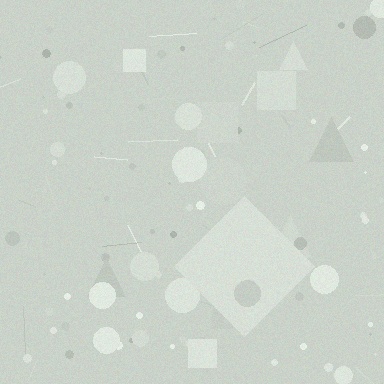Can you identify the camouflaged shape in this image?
The camouflaged shape is a diamond.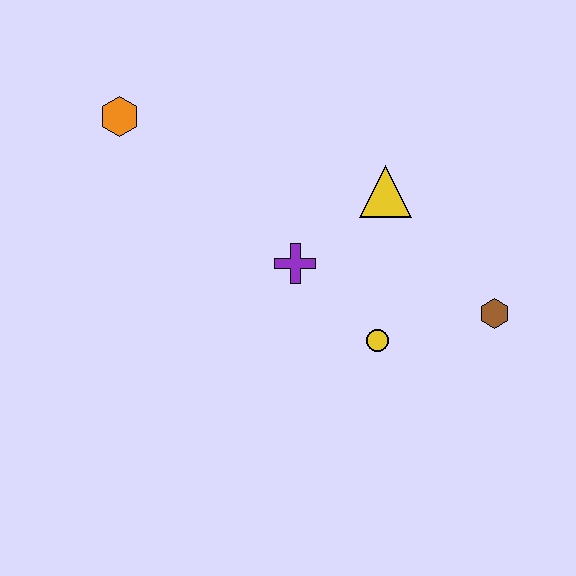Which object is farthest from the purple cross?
The orange hexagon is farthest from the purple cross.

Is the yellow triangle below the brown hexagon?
No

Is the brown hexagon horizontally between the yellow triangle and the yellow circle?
No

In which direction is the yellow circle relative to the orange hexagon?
The yellow circle is to the right of the orange hexagon.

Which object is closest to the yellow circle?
The purple cross is closest to the yellow circle.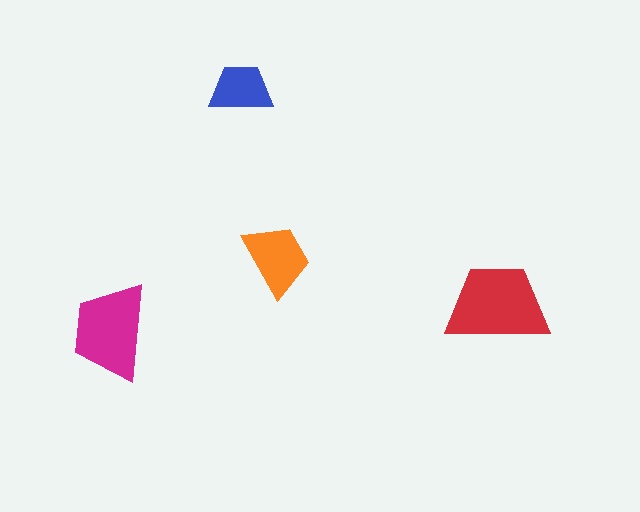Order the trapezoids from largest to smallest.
the red one, the magenta one, the orange one, the blue one.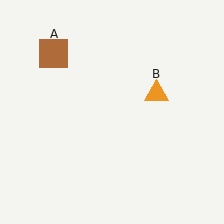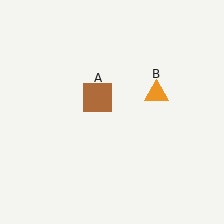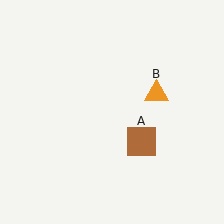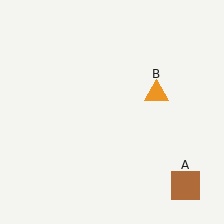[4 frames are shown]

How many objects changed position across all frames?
1 object changed position: brown square (object A).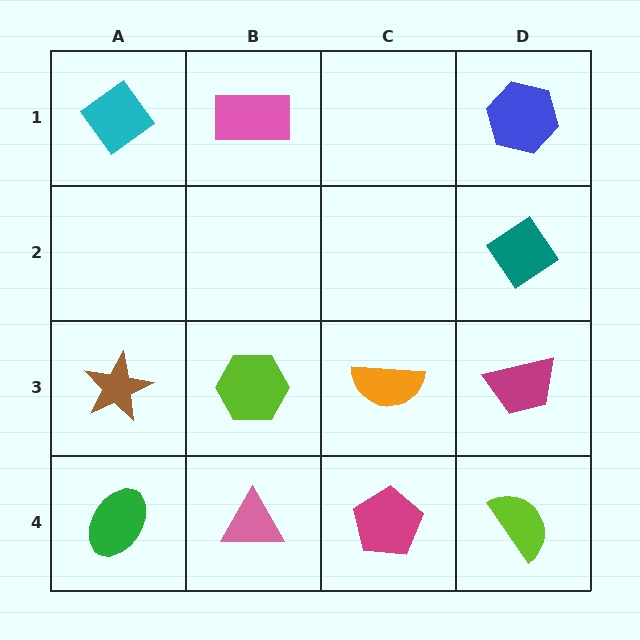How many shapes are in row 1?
3 shapes.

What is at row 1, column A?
A cyan diamond.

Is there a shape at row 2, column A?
No, that cell is empty.